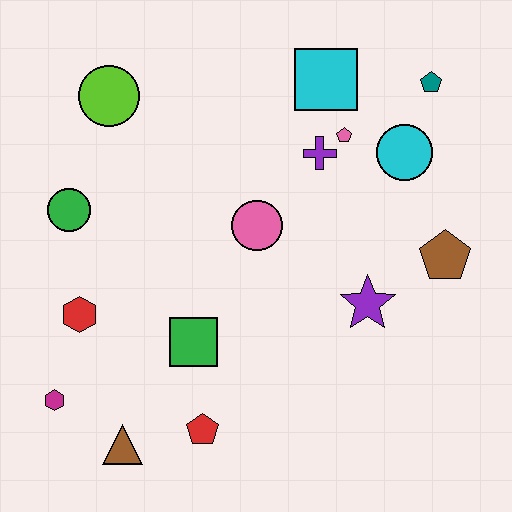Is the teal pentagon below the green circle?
No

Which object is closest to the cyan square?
The pink pentagon is closest to the cyan square.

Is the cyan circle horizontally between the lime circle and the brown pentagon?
Yes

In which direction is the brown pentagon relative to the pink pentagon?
The brown pentagon is below the pink pentagon.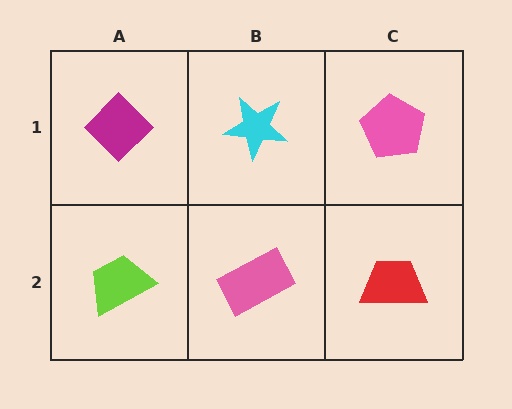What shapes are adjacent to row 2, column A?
A magenta diamond (row 1, column A), a pink rectangle (row 2, column B).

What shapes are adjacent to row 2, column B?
A cyan star (row 1, column B), a lime trapezoid (row 2, column A), a red trapezoid (row 2, column C).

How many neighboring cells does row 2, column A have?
2.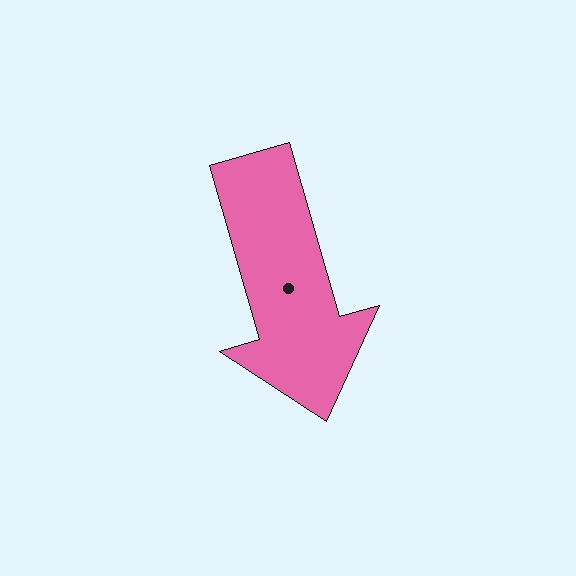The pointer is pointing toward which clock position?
Roughly 5 o'clock.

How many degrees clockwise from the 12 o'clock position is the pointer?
Approximately 164 degrees.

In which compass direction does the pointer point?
South.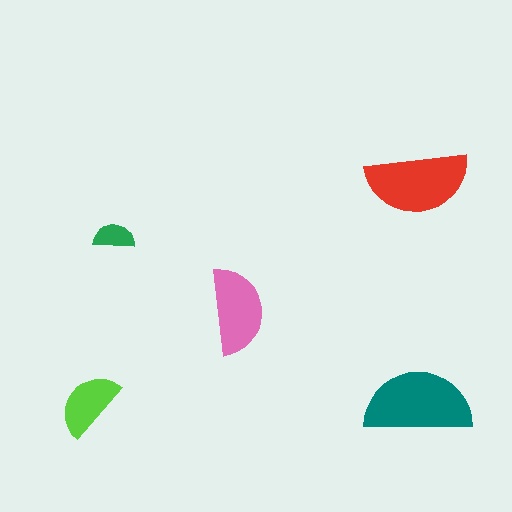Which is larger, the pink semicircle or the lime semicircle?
The pink one.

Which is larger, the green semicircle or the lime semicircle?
The lime one.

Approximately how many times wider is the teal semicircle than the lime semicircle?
About 1.5 times wider.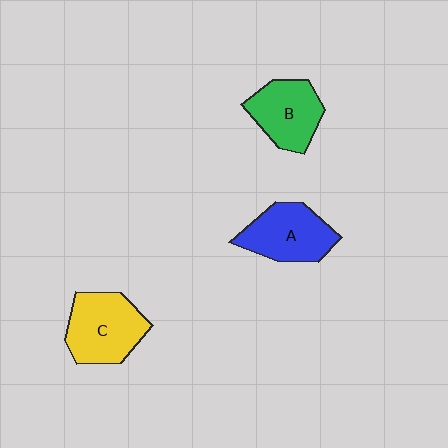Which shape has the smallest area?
Shape B (green).